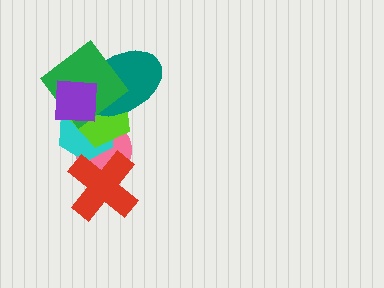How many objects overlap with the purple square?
4 objects overlap with the purple square.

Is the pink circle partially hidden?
Yes, it is partially covered by another shape.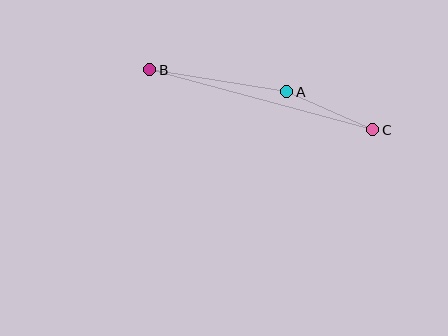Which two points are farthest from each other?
Points B and C are farthest from each other.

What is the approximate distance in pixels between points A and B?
The distance between A and B is approximately 139 pixels.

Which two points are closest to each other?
Points A and C are closest to each other.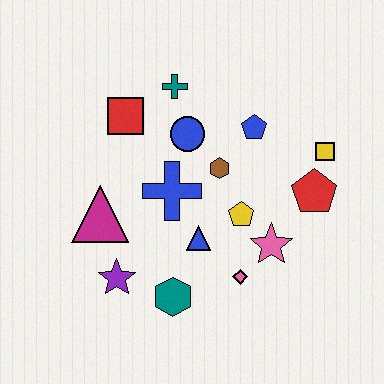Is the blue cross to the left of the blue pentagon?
Yes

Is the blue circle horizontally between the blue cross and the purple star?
No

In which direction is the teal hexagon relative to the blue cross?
The teal hexagon is below the blue cross.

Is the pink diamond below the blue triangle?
Yes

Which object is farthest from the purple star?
The yellow square is farthest from the purple star.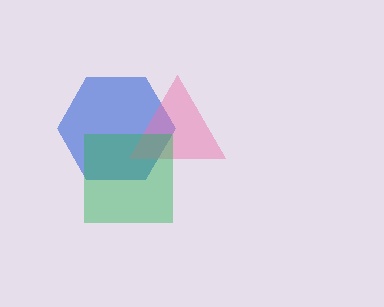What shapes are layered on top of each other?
The layered shapes are: a blue hexagon, a pink triangle, a green square.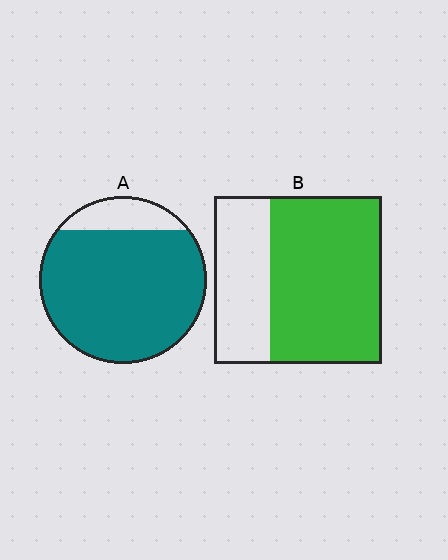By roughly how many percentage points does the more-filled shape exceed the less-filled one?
By roughly 20 percentage points (A over B).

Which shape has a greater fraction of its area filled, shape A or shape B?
Shape A.